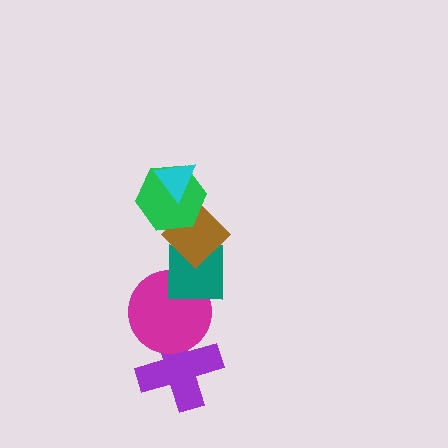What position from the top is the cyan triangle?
The cyan triangle is 1st from the top.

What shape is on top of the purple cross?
The magenta circle is on top of the purple cross.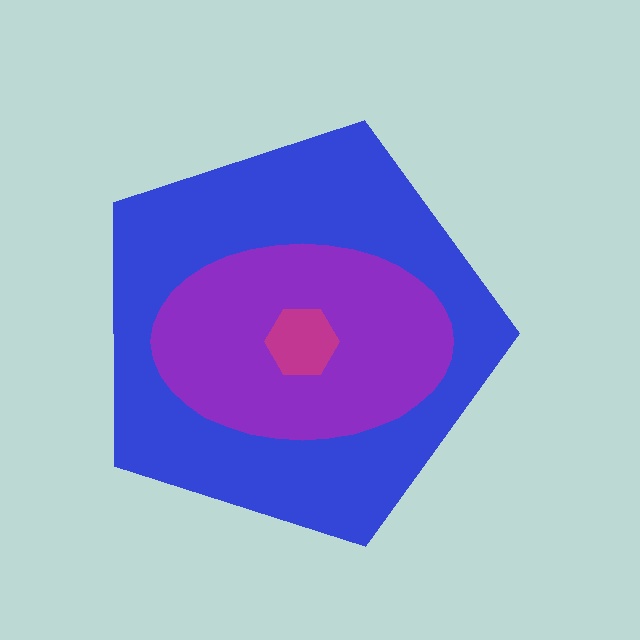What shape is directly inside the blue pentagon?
The purple ellipse.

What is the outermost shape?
The blue pentagon.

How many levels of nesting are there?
3.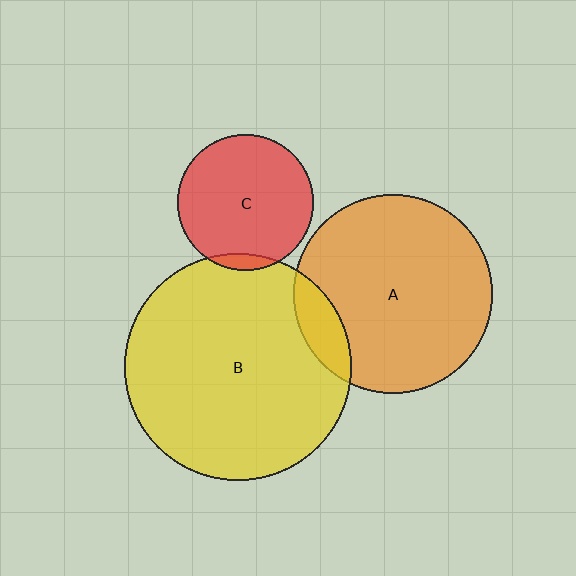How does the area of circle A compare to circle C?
Approximately 2.2 times.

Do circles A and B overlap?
Yes.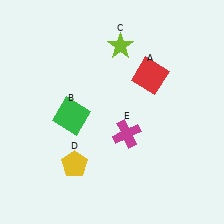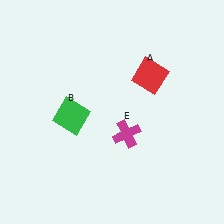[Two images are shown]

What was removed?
The yellow pentagon (D), the lime star (C) were removed in Image 2.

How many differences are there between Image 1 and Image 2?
There are 2 differences between the two images.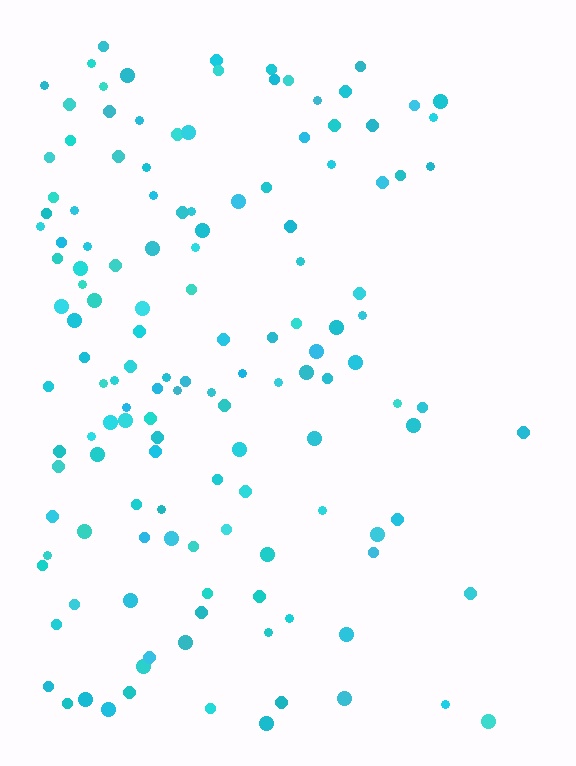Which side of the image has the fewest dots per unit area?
The right.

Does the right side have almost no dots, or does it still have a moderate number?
Still a moderate number, just noticeably fewer than the left.